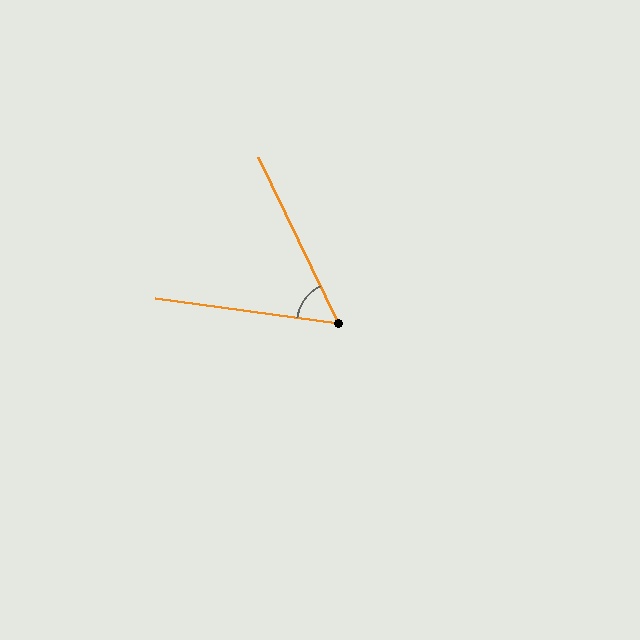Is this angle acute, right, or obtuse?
It is acute.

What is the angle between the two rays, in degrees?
Approximately 57 degrees.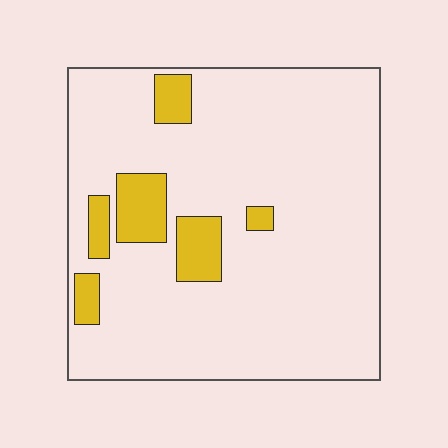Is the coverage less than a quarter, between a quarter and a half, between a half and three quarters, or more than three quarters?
Less than a quarter.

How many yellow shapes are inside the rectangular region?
6.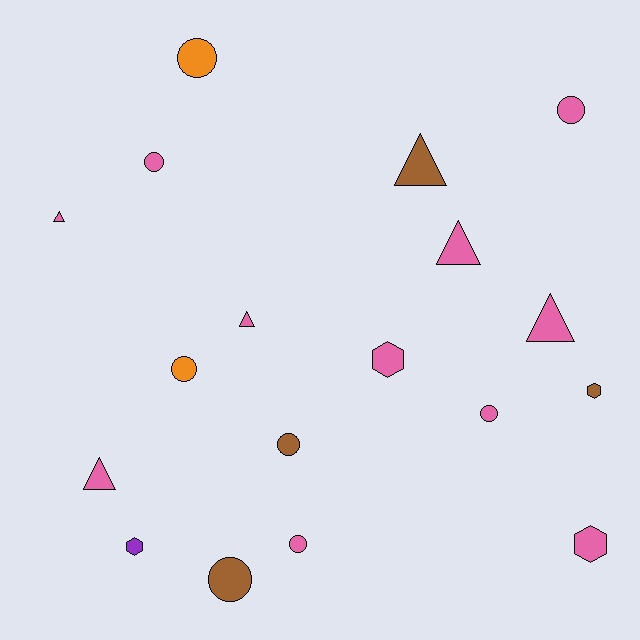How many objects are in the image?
There are 18 objects.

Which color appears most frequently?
Pink, with 11 objects.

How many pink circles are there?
There are 4 pink circles.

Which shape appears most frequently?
Circle, with 8 objects.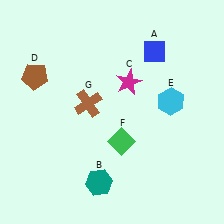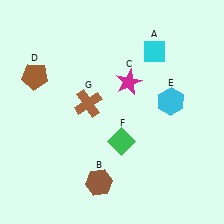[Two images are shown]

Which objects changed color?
A changed from blue to cyan. B changed from teal to brown.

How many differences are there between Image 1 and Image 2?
There are 2 differences between the two images.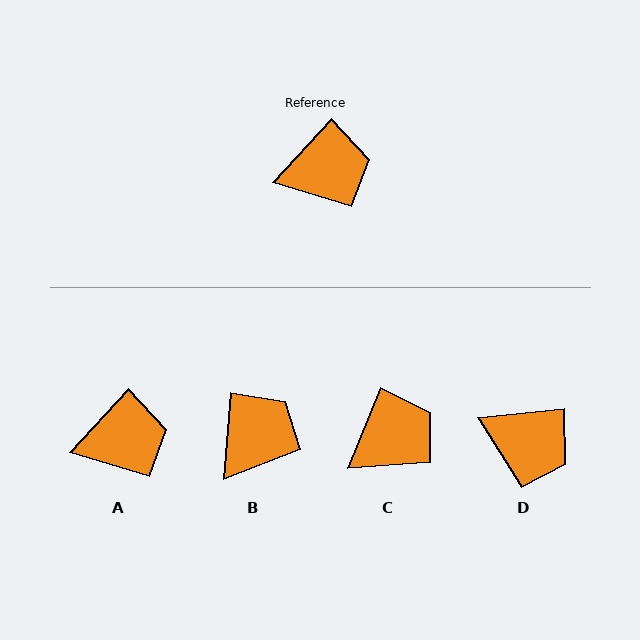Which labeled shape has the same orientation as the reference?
A.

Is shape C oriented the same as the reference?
No, it is off by about 21 degrees.